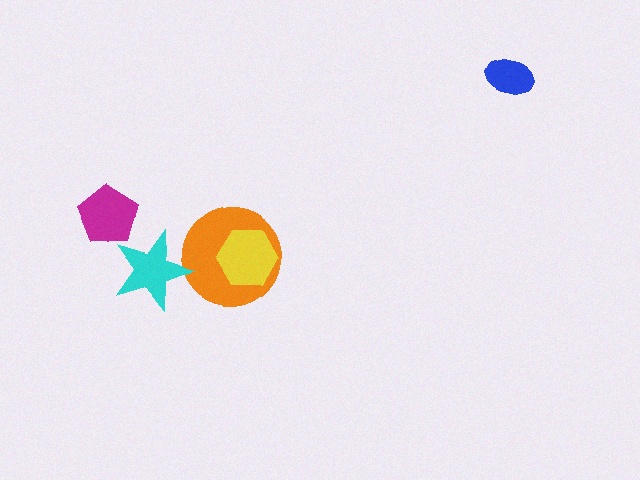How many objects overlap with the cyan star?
1 object overlaps with the cyan star.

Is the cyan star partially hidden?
No, no other shape covers it.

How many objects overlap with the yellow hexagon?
1 object overlaps with the yellow hexagon.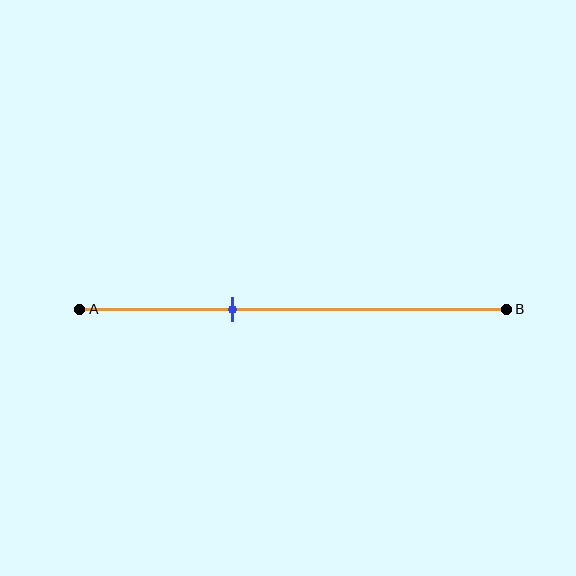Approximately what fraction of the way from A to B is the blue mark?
The blue mark is approximately 35% of the way from A to B.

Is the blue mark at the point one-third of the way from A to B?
Yes, the mark is approximately at the one-third point.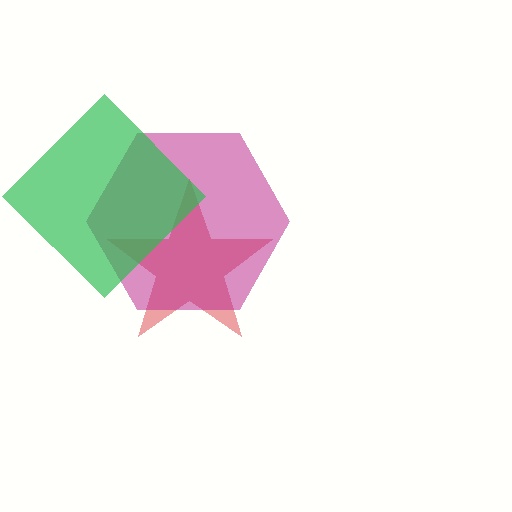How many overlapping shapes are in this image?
There are 3 overlapping shapes in the image.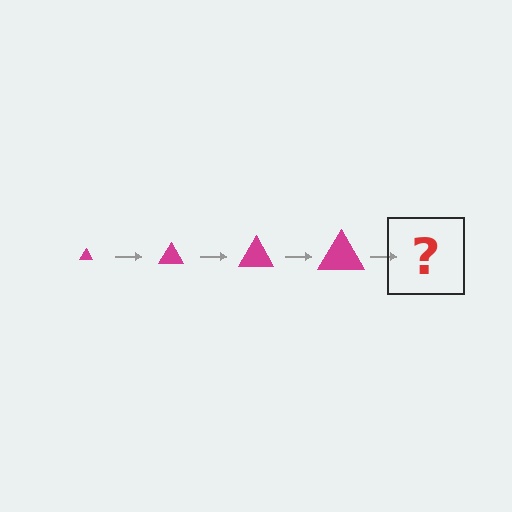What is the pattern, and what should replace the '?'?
The pattern is that the triangle gets progressively larger each step. The '?' should be a magenta triangle, larger than the previous one.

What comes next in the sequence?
The next element should be a magenta triangle, larger than the previous one.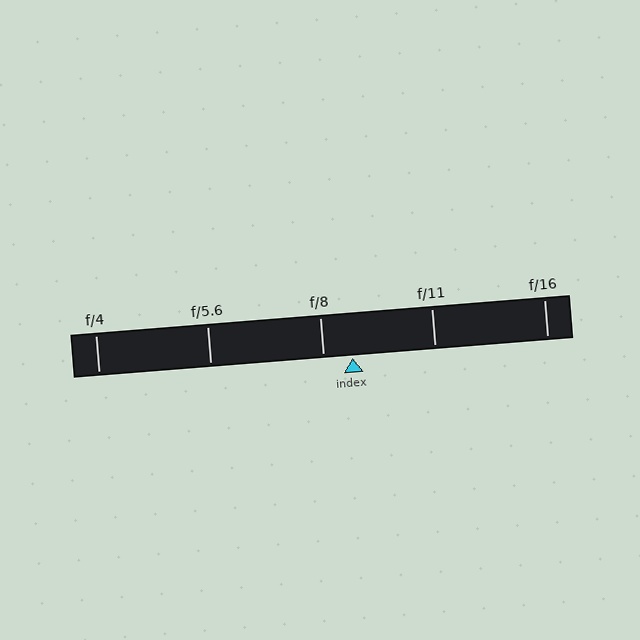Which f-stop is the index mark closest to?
The index mark is closest to f/8.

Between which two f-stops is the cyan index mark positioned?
The index mark is between f/8 and f/11.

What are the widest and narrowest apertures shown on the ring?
The widest aperture shown is f/4 and the narrowest is f/16.